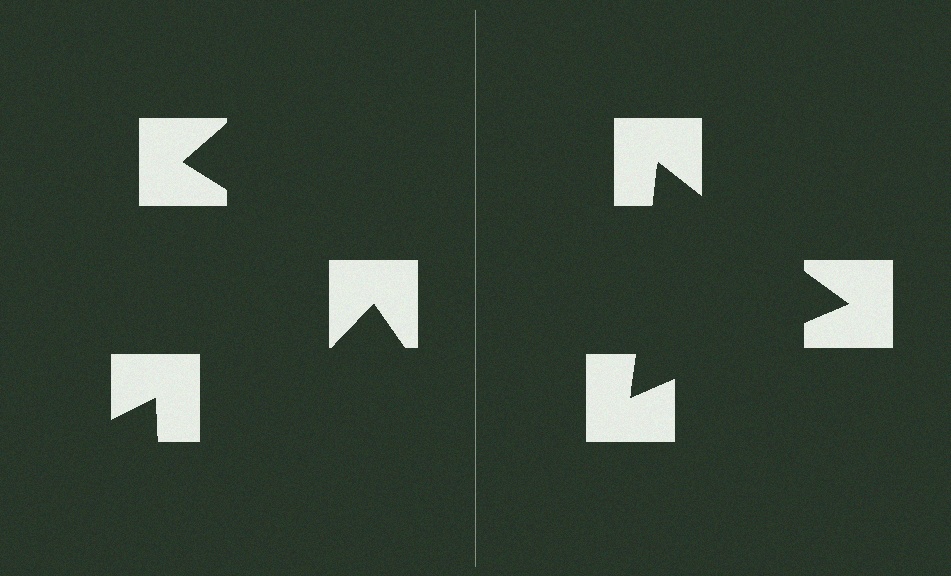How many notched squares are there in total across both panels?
6 — 3 on each side.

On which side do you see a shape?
An illusory triangle appears on the right side. On the left side the wedge cuts are rotated, so no coherent shape forms.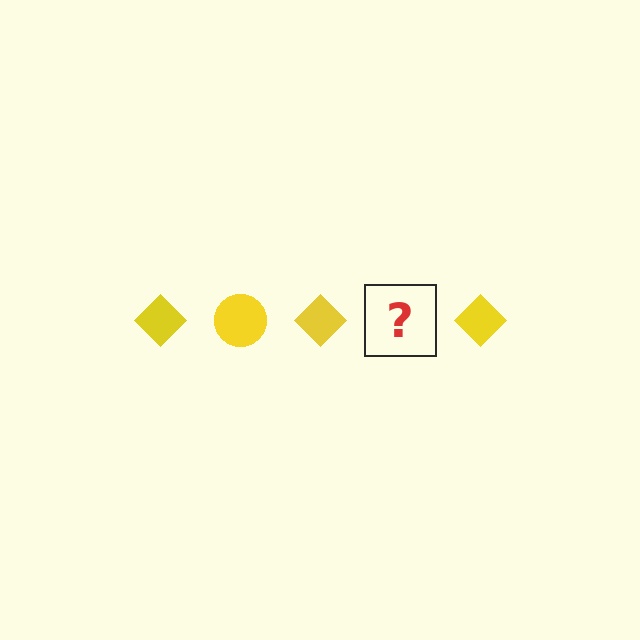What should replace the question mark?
The question mark should be replaced with a yellow circle.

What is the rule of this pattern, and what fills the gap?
The rule is that the pattern cycles through diamond, circle shapes in yellow. The gap should be filled with a yellow circle.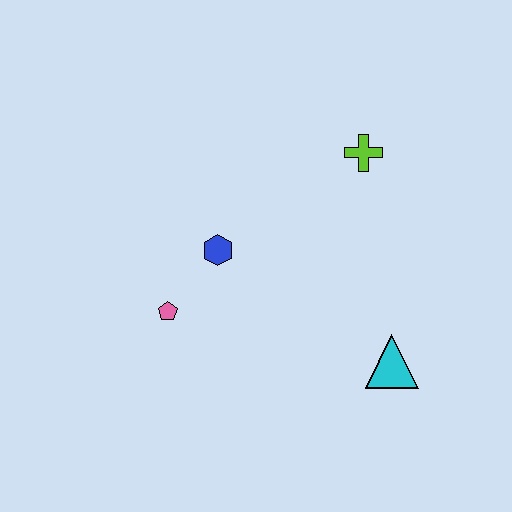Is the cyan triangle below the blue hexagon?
Yes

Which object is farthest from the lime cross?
The pink pentagon is farthest from the lime cross.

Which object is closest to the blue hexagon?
The pink pentagon is closest to the blue hexagon.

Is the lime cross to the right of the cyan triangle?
No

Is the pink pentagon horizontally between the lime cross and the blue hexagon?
No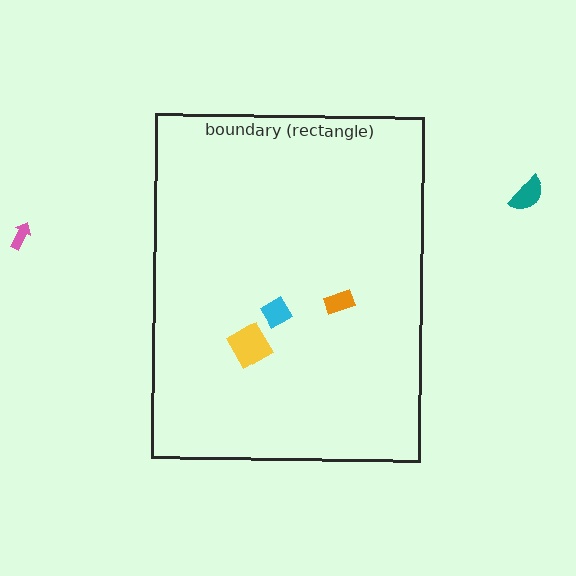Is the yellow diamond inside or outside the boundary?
Inside.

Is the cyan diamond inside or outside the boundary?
Inside.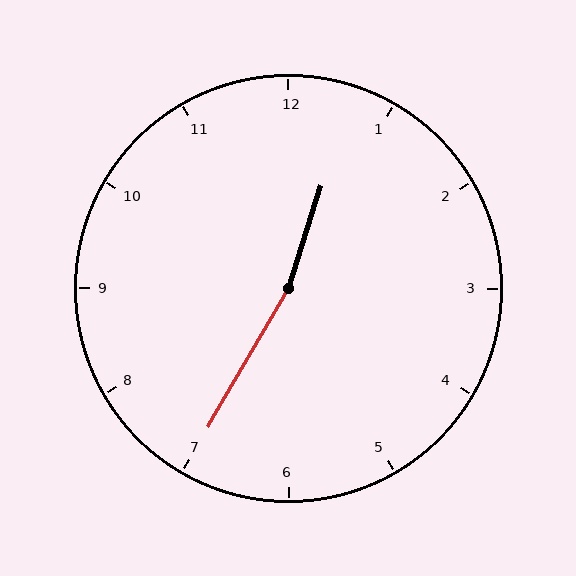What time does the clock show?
12:35.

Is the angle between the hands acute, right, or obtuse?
It is obtuse.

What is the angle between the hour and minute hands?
Approximately 168 degrees.